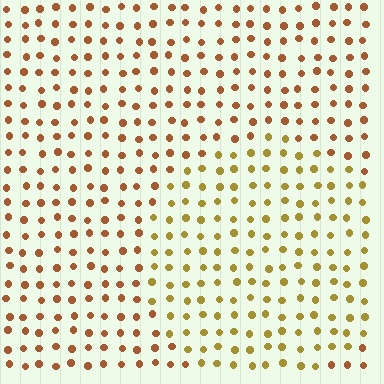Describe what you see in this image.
The image is filled with small brown elements in a uniform arrangement. A circle-shaped region is visible where the elements are tinted to a slightly different hue, forming a subtle color boundary.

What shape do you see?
I see a circle.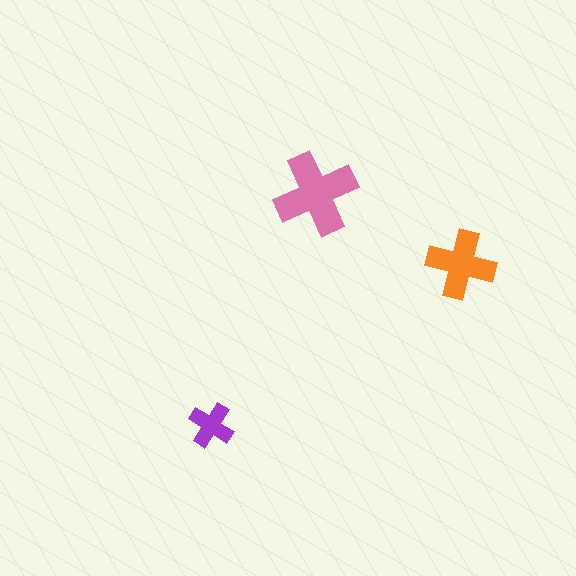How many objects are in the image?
There are 3 objects in the image.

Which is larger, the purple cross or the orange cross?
The orange one.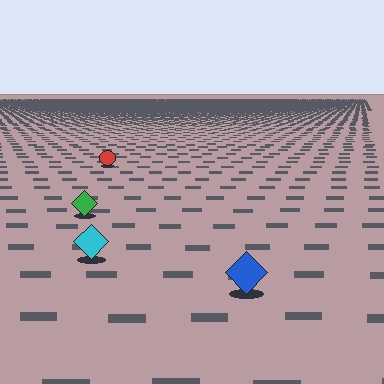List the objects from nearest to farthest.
From nearest to farthest: the blue diamond, the cyan diamond, the green diamond, the red circle.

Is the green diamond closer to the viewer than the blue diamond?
No. The blue diamond is closer — you can tell from the texture gradient: the ground texture is coarser near it.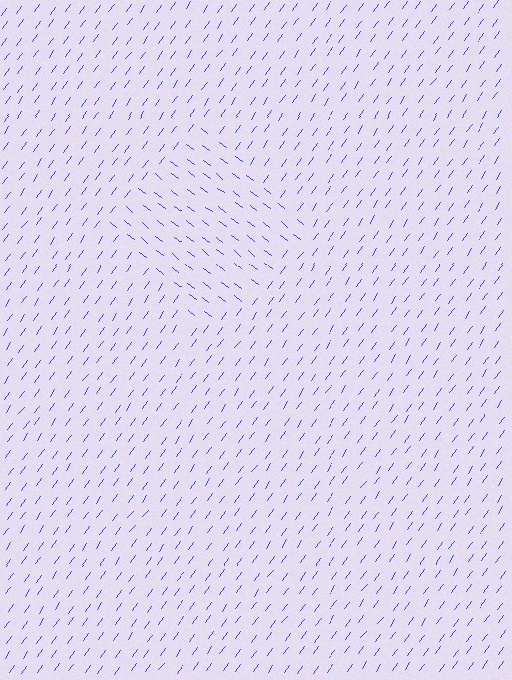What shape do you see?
I see a diamond.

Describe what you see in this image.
The image is filled with small blue line segments. A diamond region in the image has lines oriented differently from the surrounding lines, creating a visible texture boundary.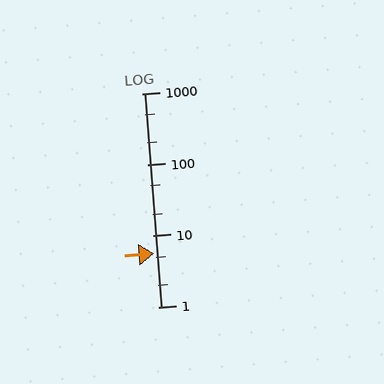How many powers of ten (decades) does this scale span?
The scale spans 3 decades, from 1 to 1000.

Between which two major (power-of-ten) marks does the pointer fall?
The pointer is between 1 and 10.